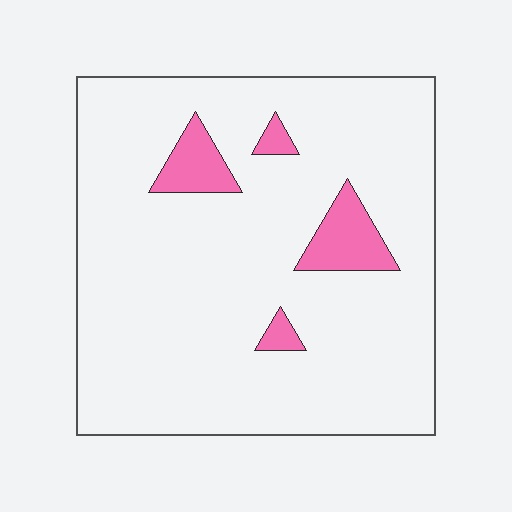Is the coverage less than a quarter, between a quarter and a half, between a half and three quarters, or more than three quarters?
Less than a quarter.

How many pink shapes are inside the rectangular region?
4.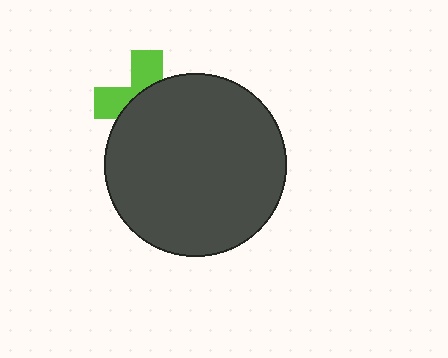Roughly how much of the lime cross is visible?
A small part of it is visible (roughly 39%).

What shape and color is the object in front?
The object in front is a dark gray circle.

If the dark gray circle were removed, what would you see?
You would see the complete lime cross.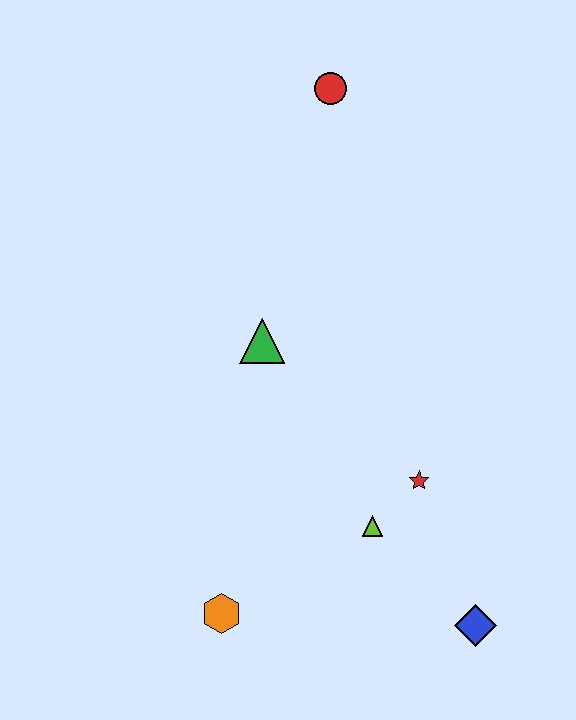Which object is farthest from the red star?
The red circle is farthest from the red star.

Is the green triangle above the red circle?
No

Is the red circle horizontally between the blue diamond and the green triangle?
Yes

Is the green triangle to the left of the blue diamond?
Yes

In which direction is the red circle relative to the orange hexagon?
The red circle is above the orange hexagon.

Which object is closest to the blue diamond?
The lime triangle is closest to the blue diamond.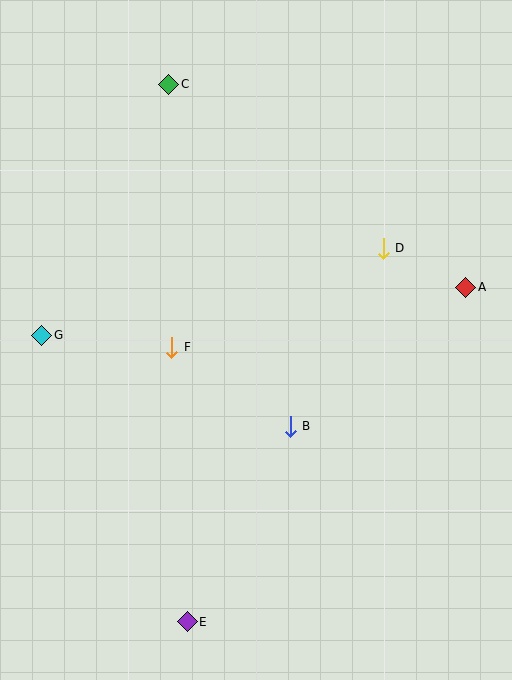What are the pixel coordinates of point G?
Point G is at (42, 335).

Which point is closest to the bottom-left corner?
Point E is closest to the bottom-left corner.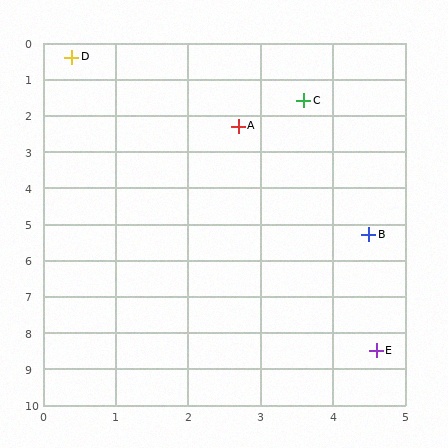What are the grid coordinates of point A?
Point A is at approximately (2.7, 2.3).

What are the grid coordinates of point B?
Point B is at approximately (4.5, 5.3).